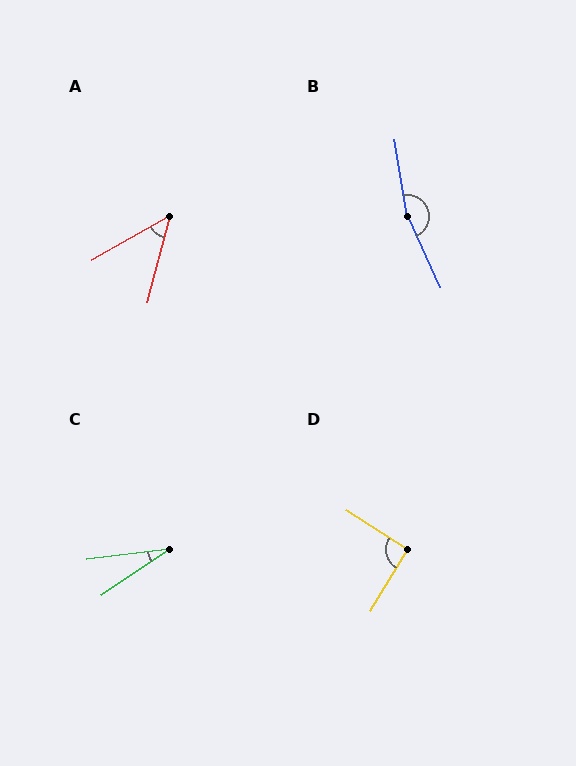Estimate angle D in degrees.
Approximately 92 degrees.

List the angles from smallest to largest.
C (27°), A (46°), D (92°), B (165°).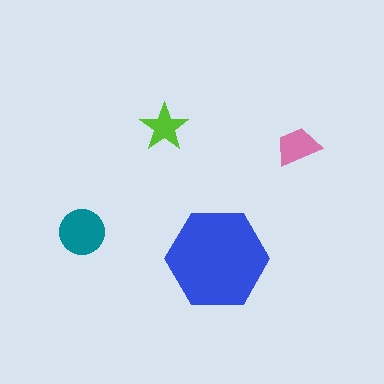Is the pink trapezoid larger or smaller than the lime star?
Larger.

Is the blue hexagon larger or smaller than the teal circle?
Larger.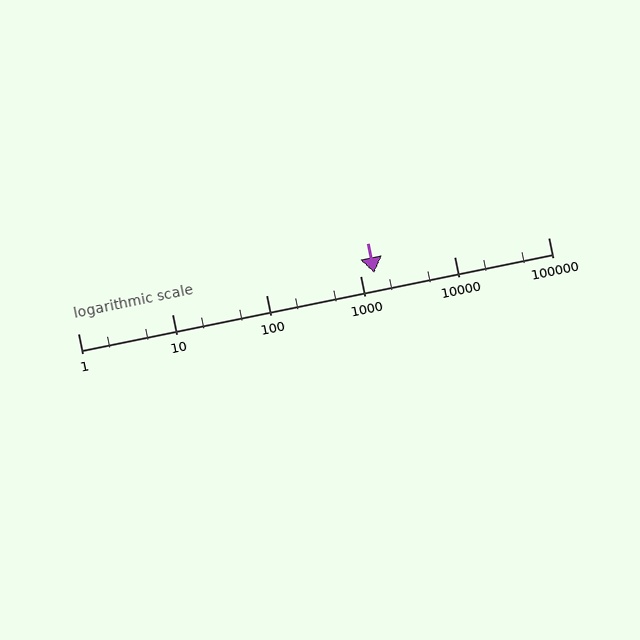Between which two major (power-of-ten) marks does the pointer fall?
The pointer is between 1000 and 10000.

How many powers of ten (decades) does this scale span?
The scale spans 5 decades, from 1 to 100000.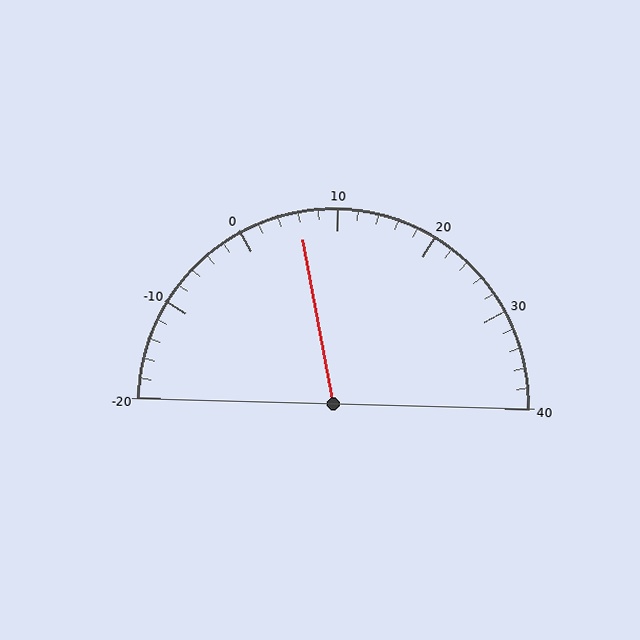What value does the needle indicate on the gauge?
The needle indicates approximately 6.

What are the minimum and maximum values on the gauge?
The gauge ranges from -20 to 40.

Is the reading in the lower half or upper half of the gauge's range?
The reading is in the lower half of the range (-20 to 40).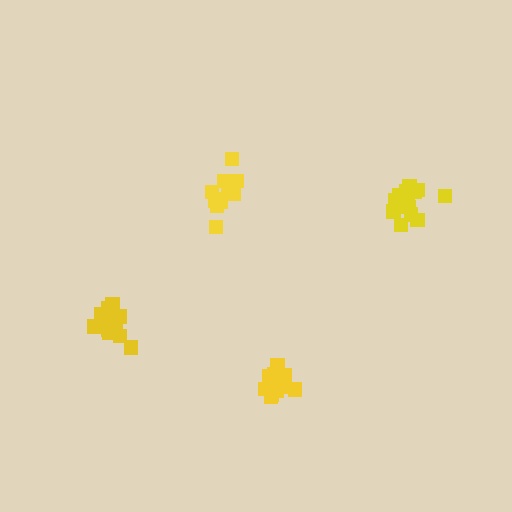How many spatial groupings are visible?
There are 4 spatial groupings.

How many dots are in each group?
Group 1: 17 dots, Group 2: 12 dots, Group 3: 16 dots, Group 4: 18 dots (63 total).